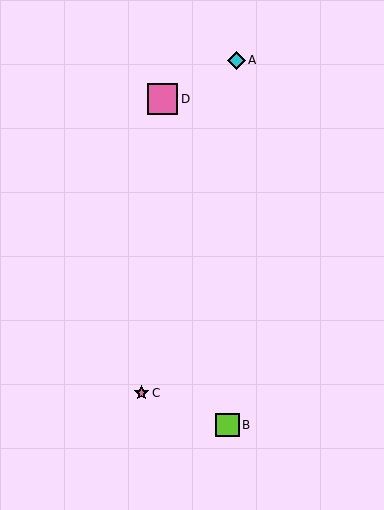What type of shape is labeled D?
Shape D is a pink square.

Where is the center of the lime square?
The center of the lime square is at (227, 425).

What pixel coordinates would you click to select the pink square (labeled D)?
Click at (162, 99) to select the pink square D.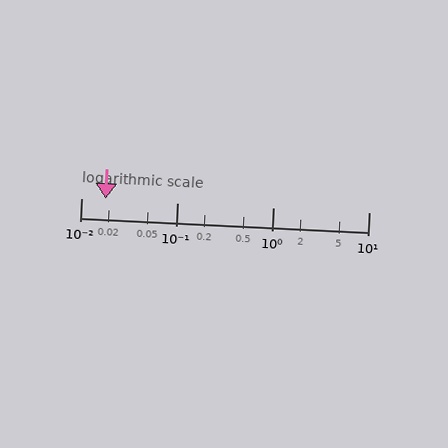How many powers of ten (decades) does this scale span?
The scale spans 3 decades, from 0.01 to 10.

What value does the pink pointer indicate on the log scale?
The pointer indicates approximately 0.018.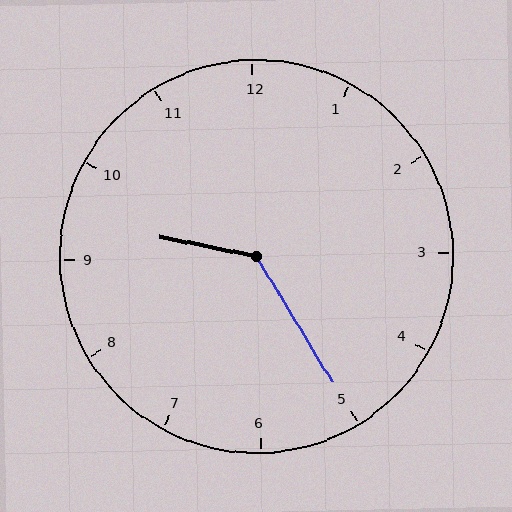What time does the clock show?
9:25.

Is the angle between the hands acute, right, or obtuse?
It is obtuse.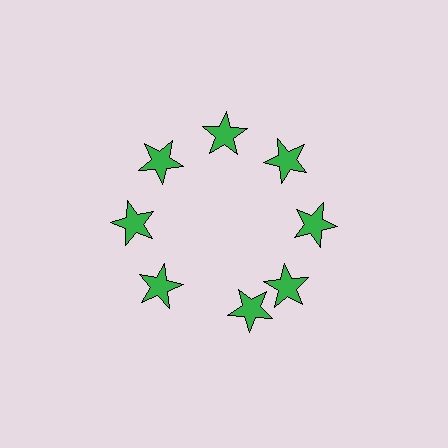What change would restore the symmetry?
The symmetry would be restored by rotating it back into even spacing with its neighbors so that all 8 stars sit at equal angles and equal distance from the center.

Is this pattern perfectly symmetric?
No. The 8 green stars are arranged in a ring, but one element near the 6 o'clock position is rotated out of alignment along the ring, breaking the 8-fold rotational symmetry.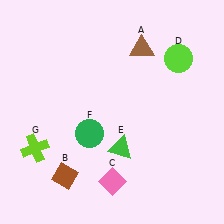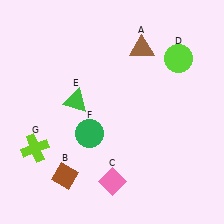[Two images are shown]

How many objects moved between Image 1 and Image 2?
1 object moved between the two images.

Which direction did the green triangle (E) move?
The green triangle (E) moved up.